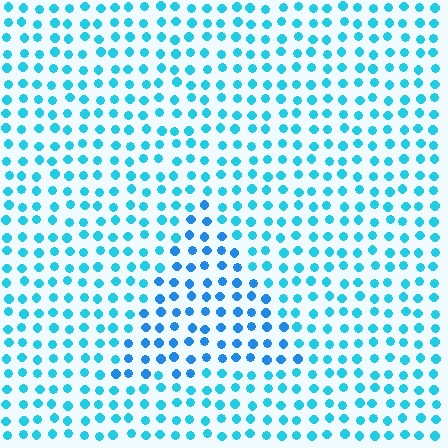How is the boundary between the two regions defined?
The boundary is defined purely by a slight shift in hue (about 22 degrees). Spacing, size, and orientation are identical on both sides.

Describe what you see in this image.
The image is filled with small cyan elements in a uniform arrangement. A triangle-shaped region is visible where the elements are tinted to a slightly different hue, forming a subtle color boundary.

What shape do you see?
I see a triangle.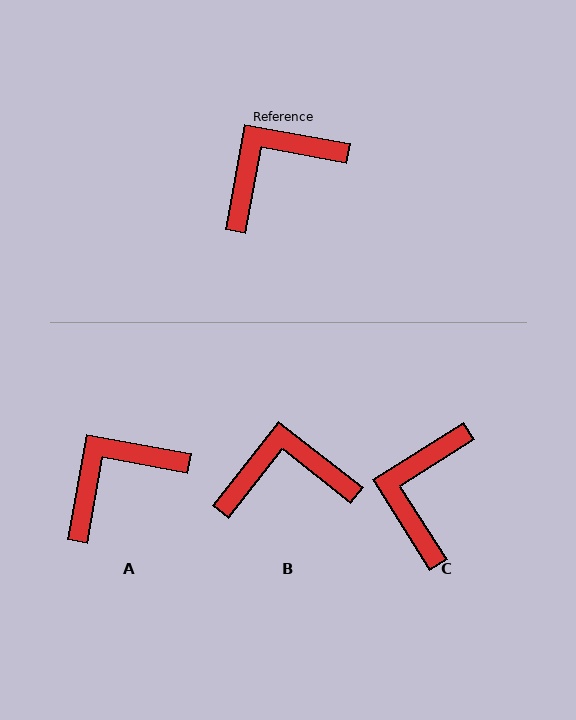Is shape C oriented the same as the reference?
No, it is off by about 42 degrees.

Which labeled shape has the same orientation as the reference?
A.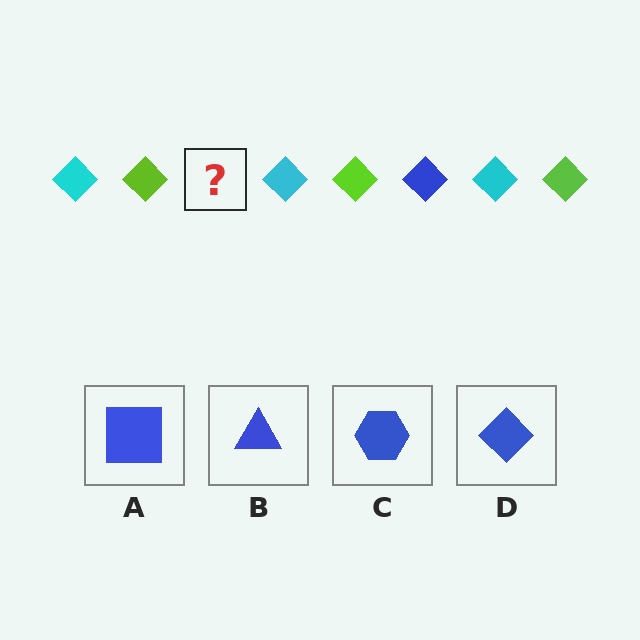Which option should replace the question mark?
Option D.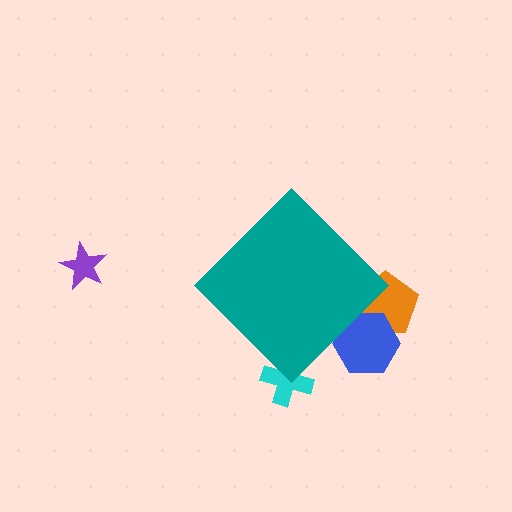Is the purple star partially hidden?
No, the purple star is fully visible.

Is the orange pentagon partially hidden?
Yes, the orange pentagon is partially hidden behind the teal diamond.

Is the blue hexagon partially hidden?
Yes, the blue hexagon is partially hidden behind the teal diamond.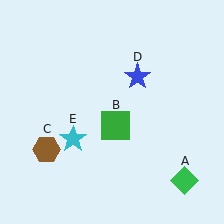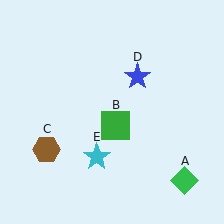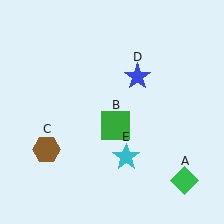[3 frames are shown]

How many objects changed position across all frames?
1 object changed position: cyan star (object E).